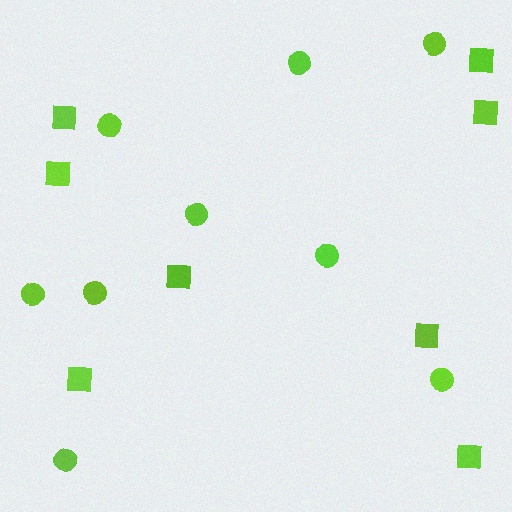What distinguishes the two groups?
There are 2 groups: one group of squares (8) and one group of circles (9).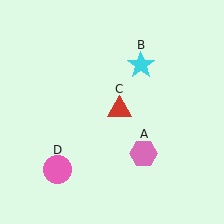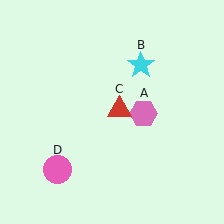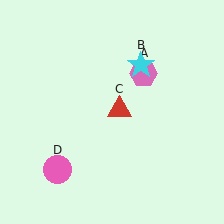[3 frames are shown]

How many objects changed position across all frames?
1 object changed position: pink hexagon (object A).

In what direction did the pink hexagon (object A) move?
The pink hexagon (object A) moved up.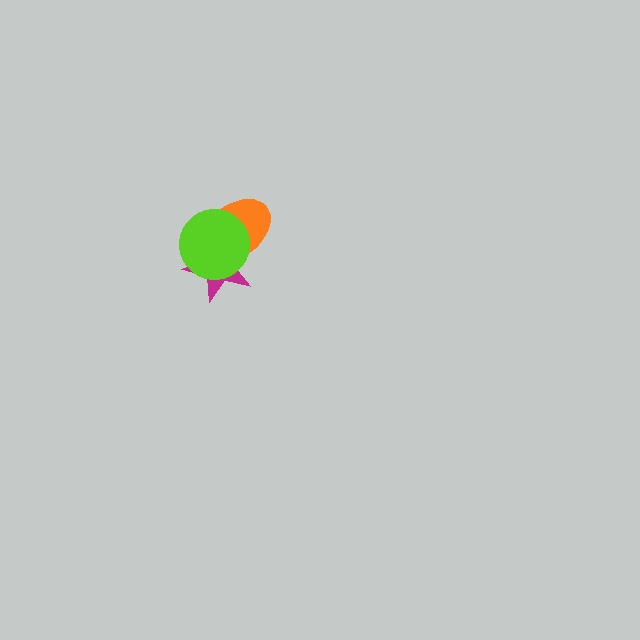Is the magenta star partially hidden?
Yes, it is partially covered by another shape.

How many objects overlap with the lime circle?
2 objects overlap with the lime circle.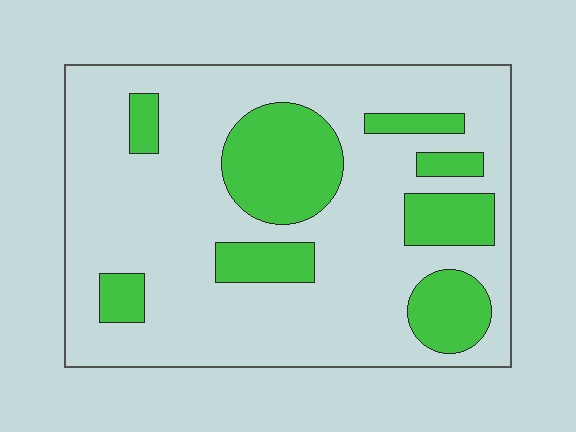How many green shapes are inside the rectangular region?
8.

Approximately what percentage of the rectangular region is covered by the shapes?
Approximately 25%.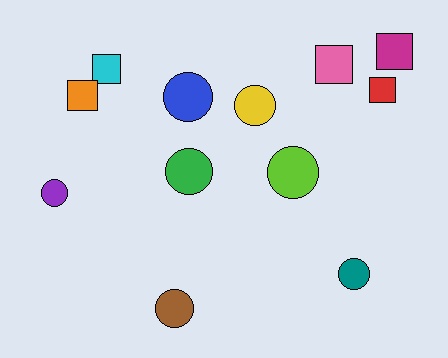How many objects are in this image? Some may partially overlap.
There are 12 objects.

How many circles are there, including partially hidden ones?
There are 7 circles.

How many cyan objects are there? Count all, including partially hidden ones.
There is 1 cyan object.